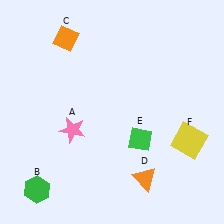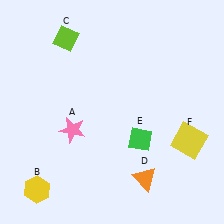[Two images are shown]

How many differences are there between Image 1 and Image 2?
There are 2 differences between the two images.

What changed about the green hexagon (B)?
In Image 1, B is green. In Image 2, it changed to yellow.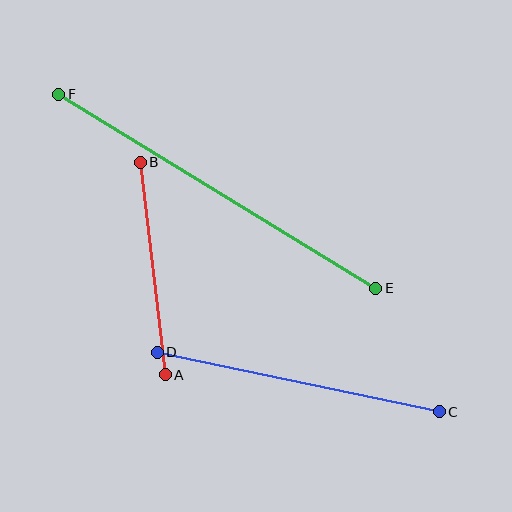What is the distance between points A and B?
The distance is approximately 214 pixels.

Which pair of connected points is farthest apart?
Points E and F are farthest apart.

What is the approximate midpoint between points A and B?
The midpoint is at approximately (153, 268) pixels.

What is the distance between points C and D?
The distance is approximately 288 pixels.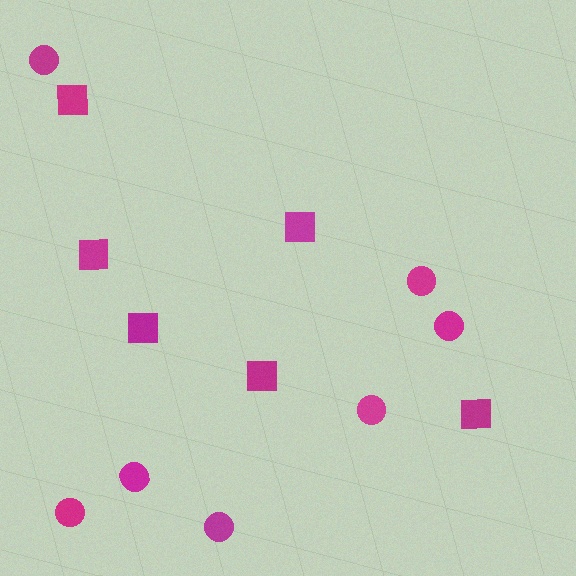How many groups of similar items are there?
There are 2 groups: one group of circles (7) and one group of squares (6).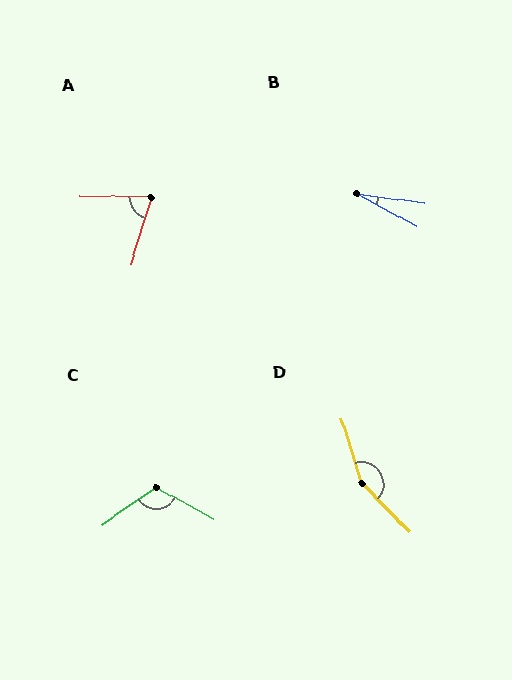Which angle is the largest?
D, at approximately 153 degrees.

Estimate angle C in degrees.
Approximately 116 degrees.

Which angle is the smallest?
B, at approximately 20 degrees.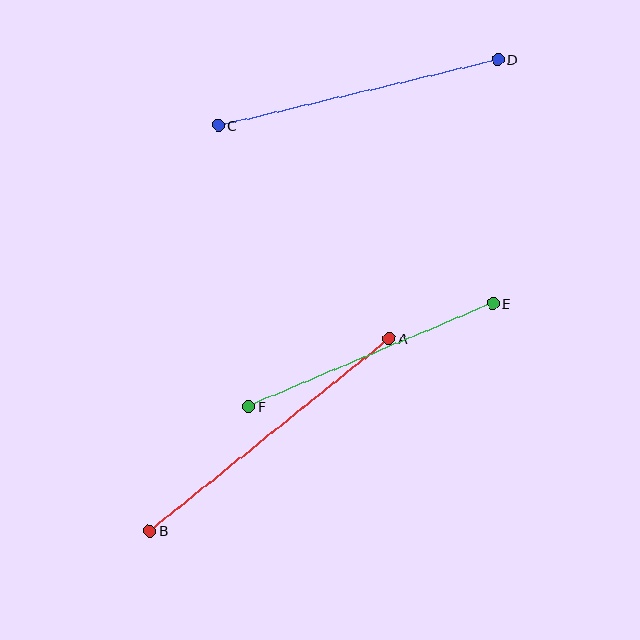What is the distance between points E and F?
The distance is approximately 265 pixels.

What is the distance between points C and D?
The distance is approximately 287 pixels.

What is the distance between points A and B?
The distance is approximately 307 pixels.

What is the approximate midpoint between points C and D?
The midpoint is at approximately (358, 92) pixels.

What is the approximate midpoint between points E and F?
The midpoint is at approximately (371, 355) pixels.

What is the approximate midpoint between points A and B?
The midpoint is at approximately (269, 435) pixels.